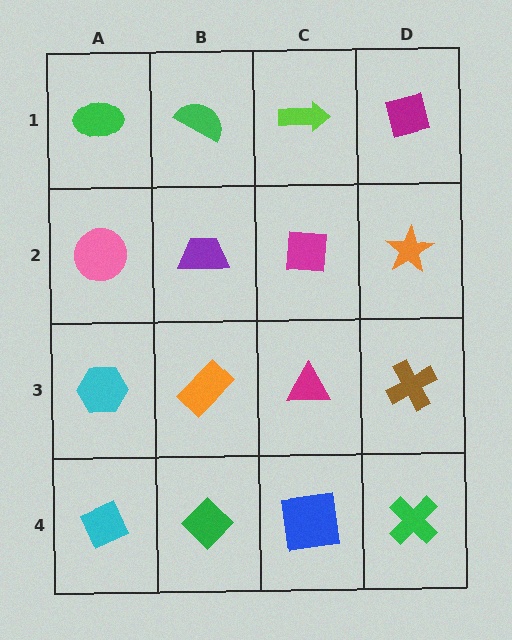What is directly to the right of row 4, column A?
A green diamond.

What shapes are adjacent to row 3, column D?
An orange star (row 2, column D), a green cross (row 4, column D), a magenta triangle (row 3, column C).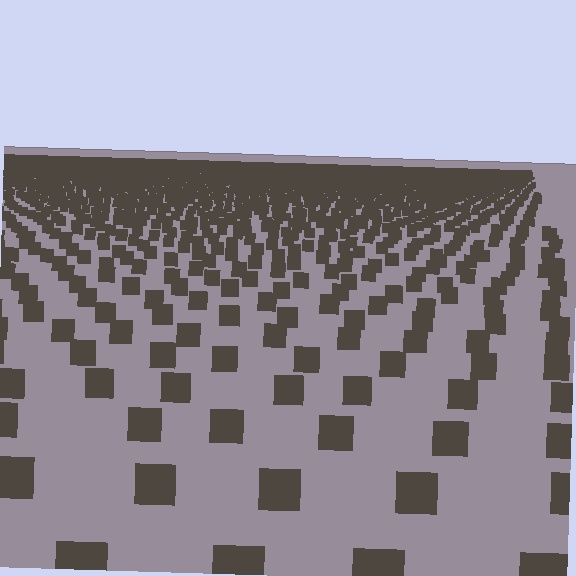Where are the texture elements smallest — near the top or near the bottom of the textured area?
Near the top.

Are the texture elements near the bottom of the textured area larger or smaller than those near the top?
Larger. Near the bottom, elements are closer to the viewer and appear at a bigger on-screen size.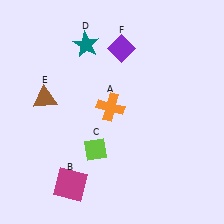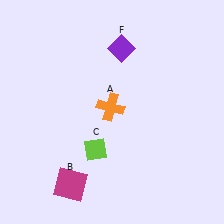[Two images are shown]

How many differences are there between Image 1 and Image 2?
There are 2 differences between the two images.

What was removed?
The teal star (D), the brown triangle (E) were removed in Image 2.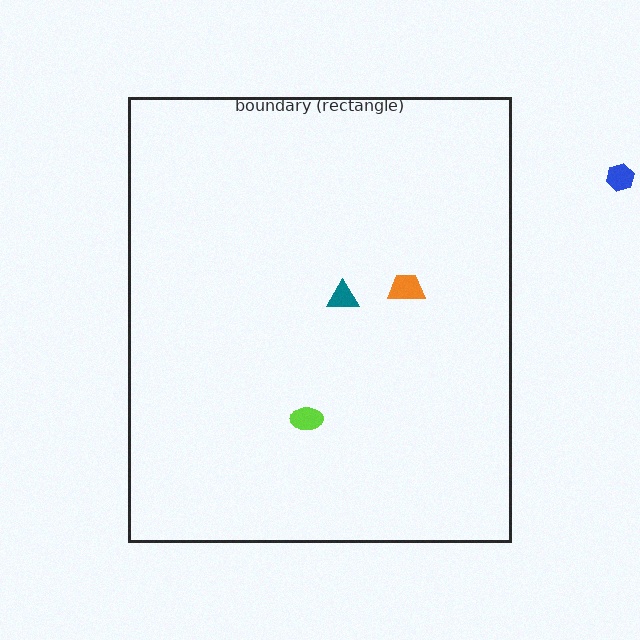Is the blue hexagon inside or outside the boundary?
Outside.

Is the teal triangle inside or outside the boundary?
Inside.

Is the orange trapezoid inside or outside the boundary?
Inside.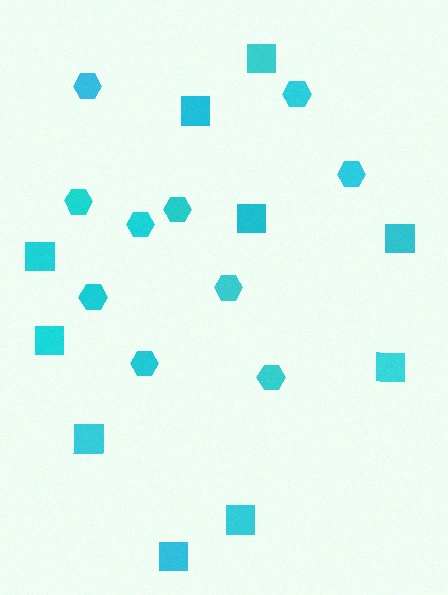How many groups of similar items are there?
There are 2 groups: one group of hexagons (10) and one group of squares (10).